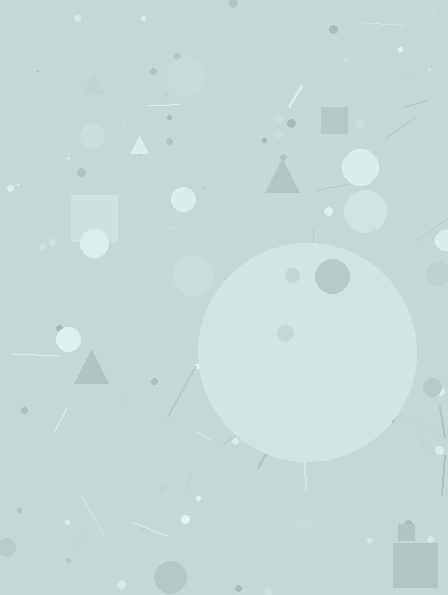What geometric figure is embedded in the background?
A circle is embedded in the background.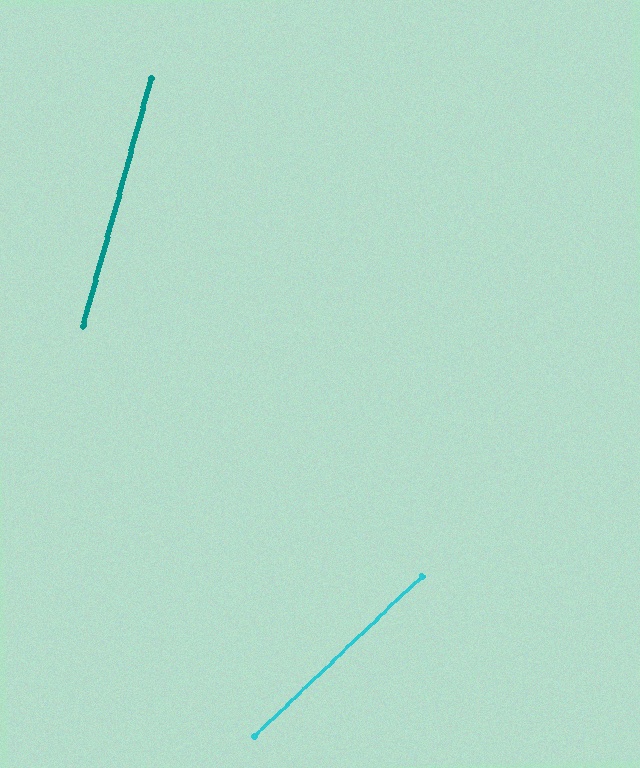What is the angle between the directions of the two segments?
Approximately 31 degrees.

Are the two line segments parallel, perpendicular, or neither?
Neither parallel nor perpendicular — they differ by about 31°.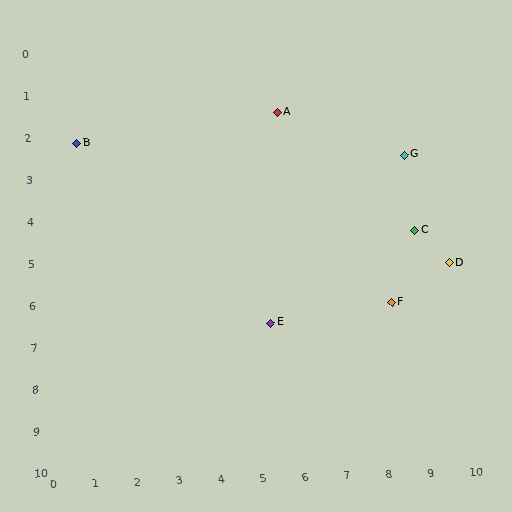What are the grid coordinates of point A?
Point A is at approximately (5.6, 1.6).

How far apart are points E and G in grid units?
Points E and G are about 5.1 grid units apart.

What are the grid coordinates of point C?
Point C is at approximately (8.8, 4.5).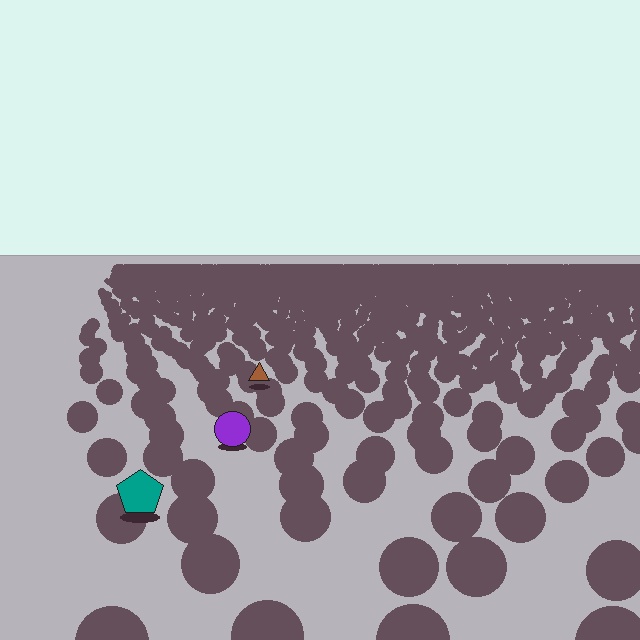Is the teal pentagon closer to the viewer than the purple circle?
Yes. The teal pentagon is closer — you can tell from the texture gradient: the ground texture is coarser near it.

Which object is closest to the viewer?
The teal pentagon is closest. The texture marks near it are larger and more spread out.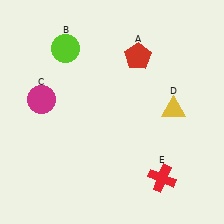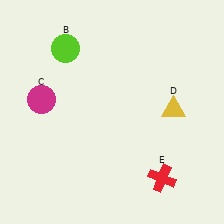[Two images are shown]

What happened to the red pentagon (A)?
The red pentagon (A) was removed in Image 2. It was in the top-right area of Image 1.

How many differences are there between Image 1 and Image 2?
There is 1 difference between the two images.